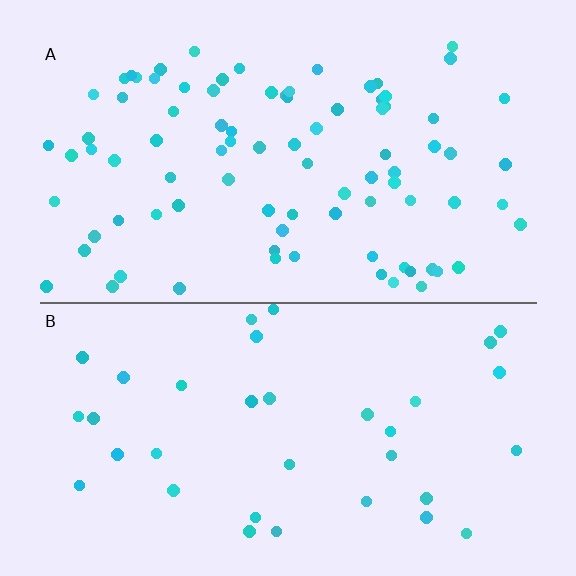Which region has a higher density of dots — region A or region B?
A (the top).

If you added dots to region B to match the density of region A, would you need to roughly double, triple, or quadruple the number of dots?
Approximately double.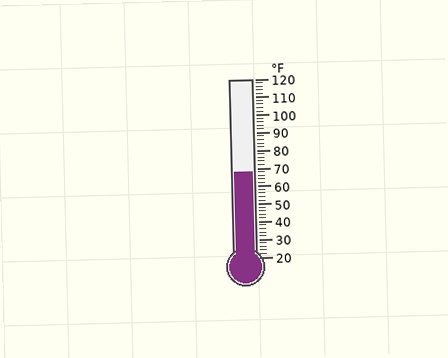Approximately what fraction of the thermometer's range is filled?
The thermometer is filled to approximately 50% of its range.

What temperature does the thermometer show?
The thermometer shows approximately 68°F.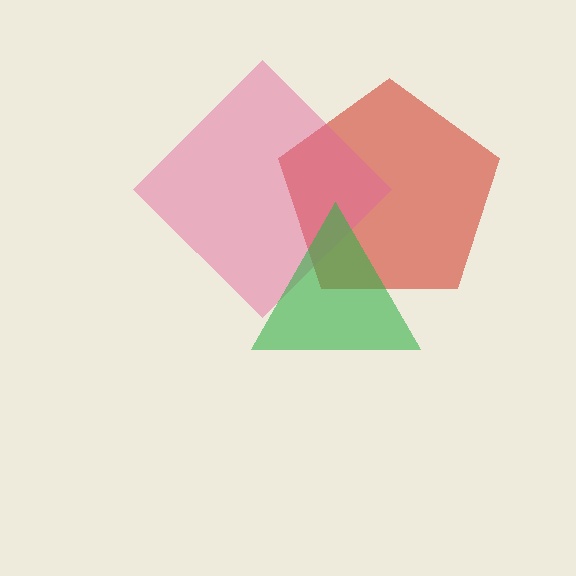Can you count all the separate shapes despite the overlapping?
Yes, there are 3 separate shapes.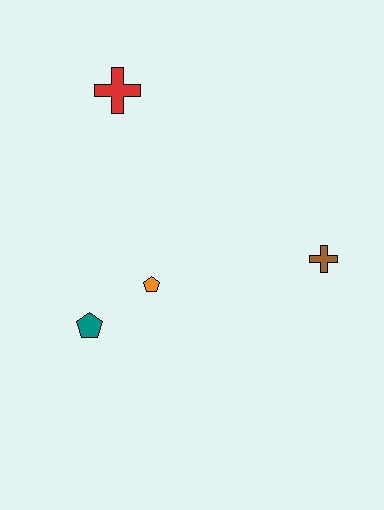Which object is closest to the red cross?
The orange pentagon is closest to the red cross.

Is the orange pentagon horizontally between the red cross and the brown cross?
Yes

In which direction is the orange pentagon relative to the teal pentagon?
The orange pentagon is to the right of the teal pentagon.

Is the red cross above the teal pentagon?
Yes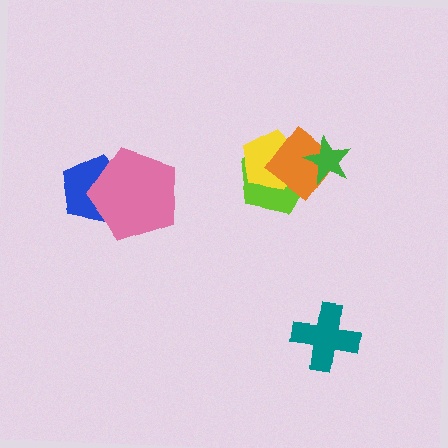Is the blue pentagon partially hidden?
Yes, it is partially covered by another shape.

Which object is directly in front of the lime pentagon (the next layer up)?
The yellow pentagon is directly in front of the lime pentagon.